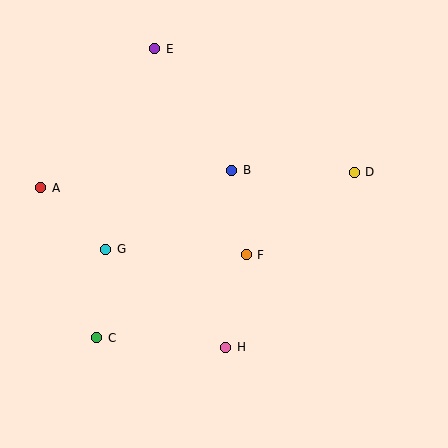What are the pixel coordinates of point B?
Point B is at (232, 170).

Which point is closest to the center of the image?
Point F at (246, 255) is closest to the center.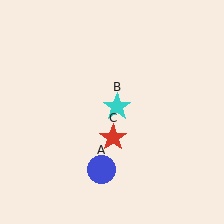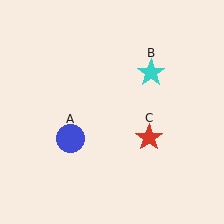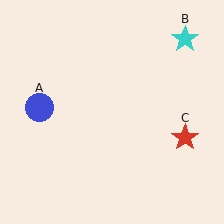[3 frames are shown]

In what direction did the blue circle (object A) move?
The blue circle (object A) moved up and to the left.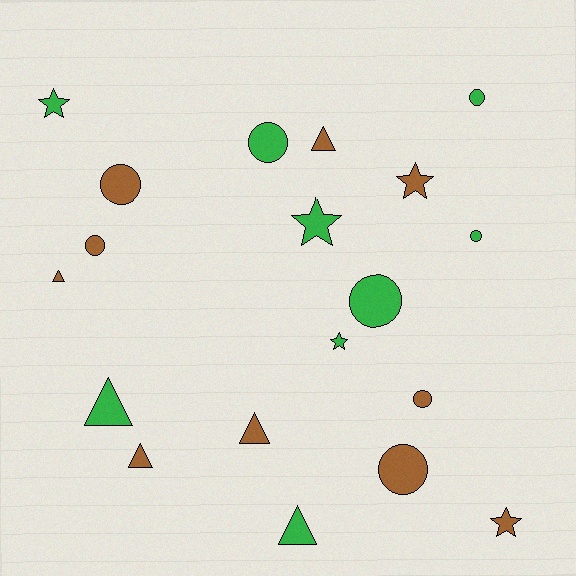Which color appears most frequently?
Brown, with 10 objects.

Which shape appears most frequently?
Circle, with 8 objects.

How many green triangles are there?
There are 2 green triangles.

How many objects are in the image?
There are 19 objects.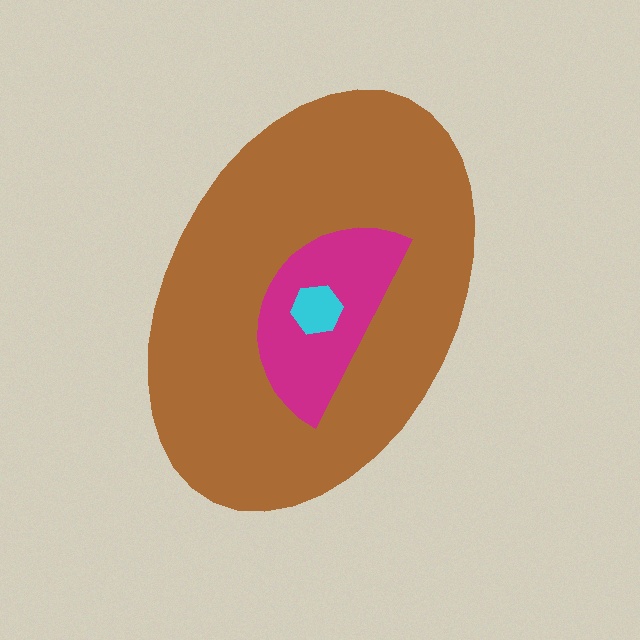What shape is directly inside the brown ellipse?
The magenta semicircle.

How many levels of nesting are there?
3.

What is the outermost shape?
The brown ellipse.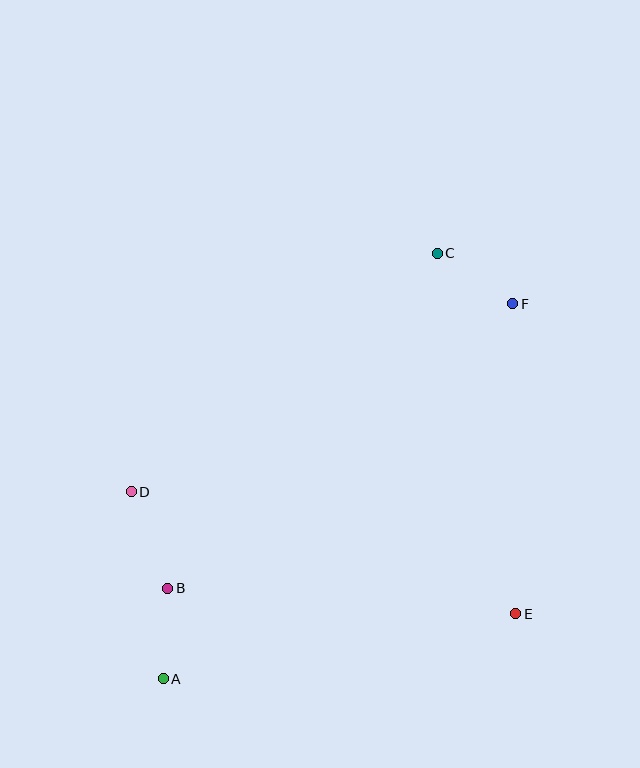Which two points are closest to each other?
Points A and B are closest to each other.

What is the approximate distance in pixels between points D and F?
The distance between D and F is approximately 425 pixels.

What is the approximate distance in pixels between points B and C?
The distance between B and C is approximately 430 pixels.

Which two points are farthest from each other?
Points A and F are farthest from each other.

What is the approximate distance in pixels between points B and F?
The distance between B and F is approximately 447 pixels.